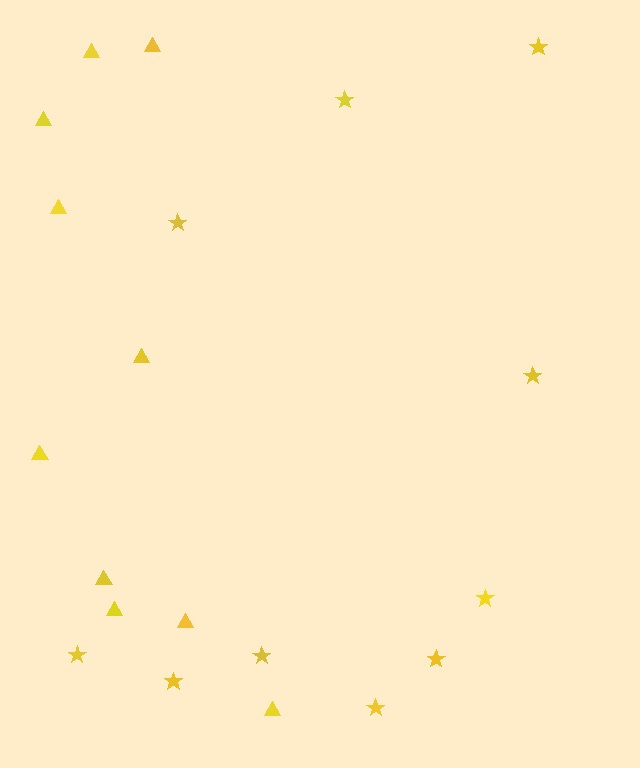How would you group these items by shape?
There are 2 groups: one group of triangles (10) and one group of stars (10).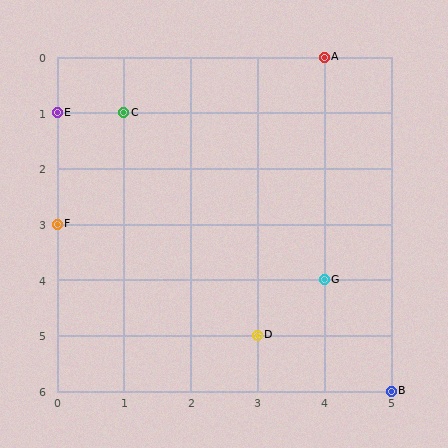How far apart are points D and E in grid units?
Points D and E are 3 columns and 4 rows apart (about 5.0 grid units diagonally).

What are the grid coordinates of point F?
Point F is at grid coordinates (0, 3).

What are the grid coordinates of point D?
Point D is at grid coordinates (3, 5).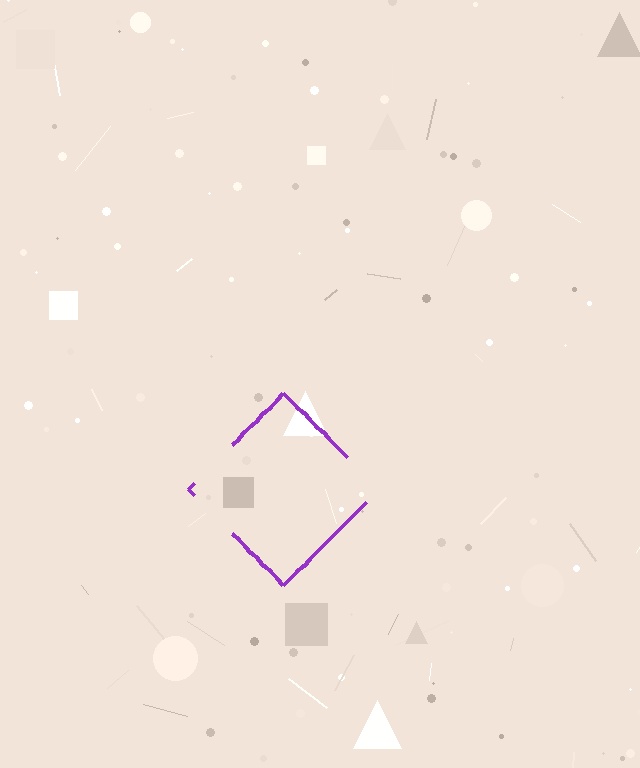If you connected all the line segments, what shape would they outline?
They would outline a diamond.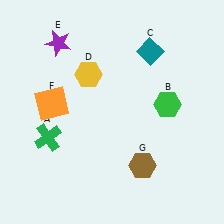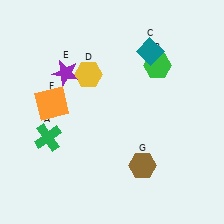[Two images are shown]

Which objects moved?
The objects that moved are: the green hexagon (B), the purple star (E).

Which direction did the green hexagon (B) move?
The green hexagon (B) moved up.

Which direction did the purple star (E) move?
The purple star (E) moved down.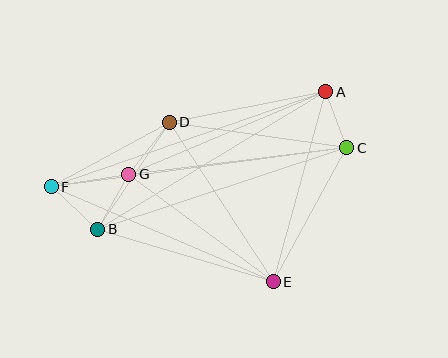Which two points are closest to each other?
Points A and C are closest to each other.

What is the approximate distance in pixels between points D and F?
The distance between D and F is approximately 134 pixels.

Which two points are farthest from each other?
Points C and F are farthest from each other.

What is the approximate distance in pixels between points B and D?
The distance between B and D is approximately 129 pixels.